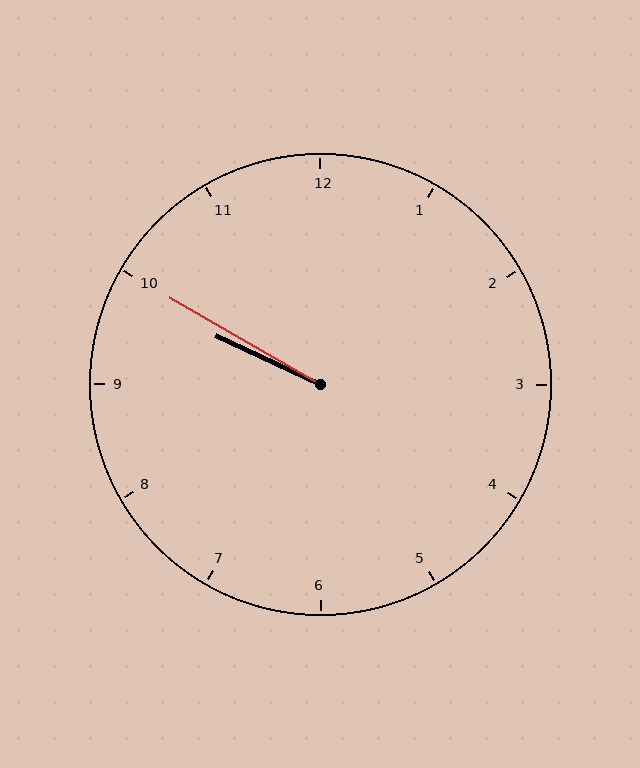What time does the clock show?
9:50.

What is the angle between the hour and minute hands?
Approximately 5 degrees.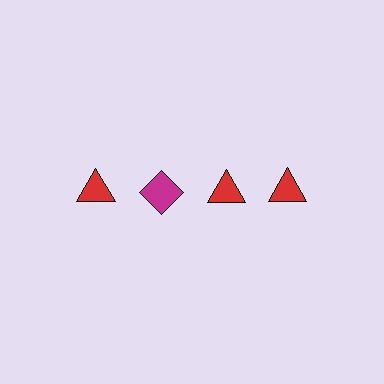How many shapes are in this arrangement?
There are 4 shapes arranged in a grid pattern.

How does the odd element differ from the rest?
It differs in both color (magenta instead of red) and shape (diamond instead of triangle).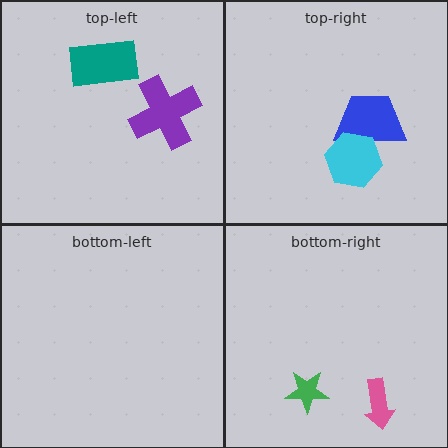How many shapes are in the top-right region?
2.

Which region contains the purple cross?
The top-left region.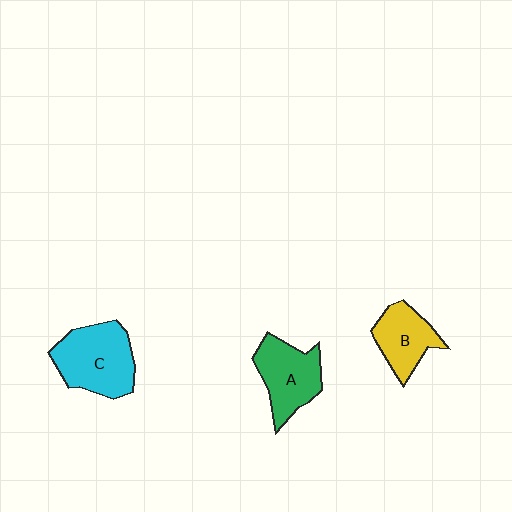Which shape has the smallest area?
Shape B (yellow).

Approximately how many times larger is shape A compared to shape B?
Approximately 1.2 times.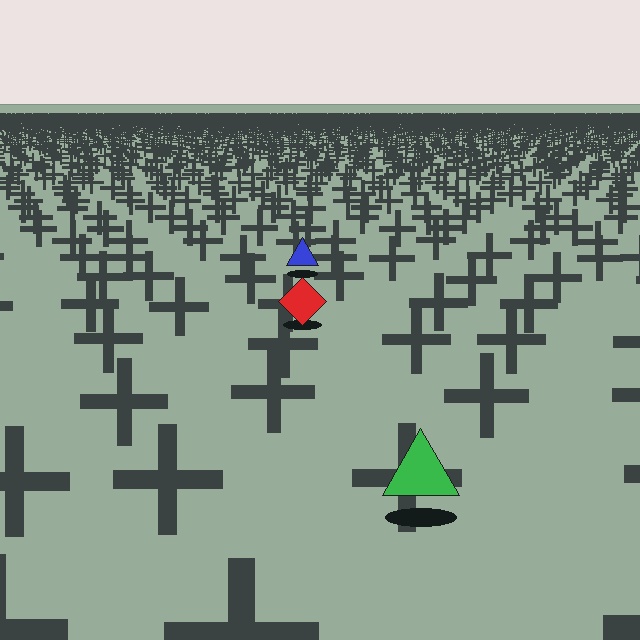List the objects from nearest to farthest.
From nearest to farthest: the green triangle, the red diamond, the blue triangle.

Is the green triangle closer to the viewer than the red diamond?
Yes. The green triangle is closer — you can tell from the texture gradient: the ground texture is coarser near it.